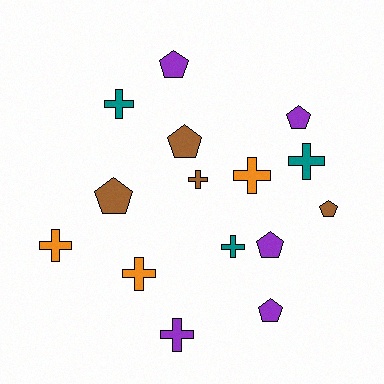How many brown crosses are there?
There is 1 brown cross.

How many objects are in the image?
There are 15 objects.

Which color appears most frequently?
Purple, with 5 objects.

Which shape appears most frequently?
Cross, with 8 objects.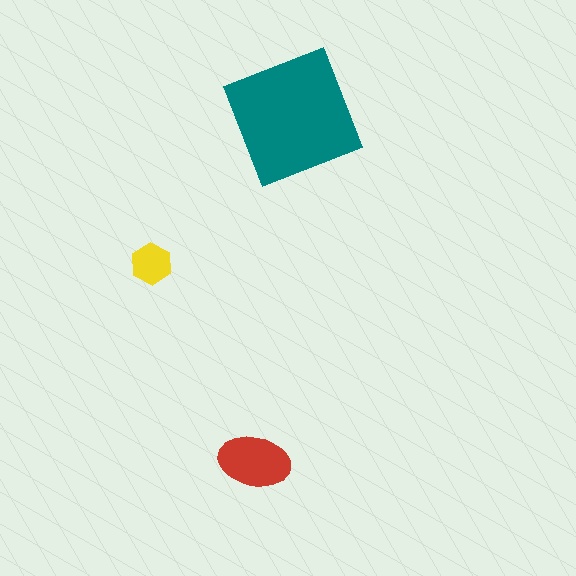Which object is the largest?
The teal square.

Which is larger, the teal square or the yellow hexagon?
The teal square.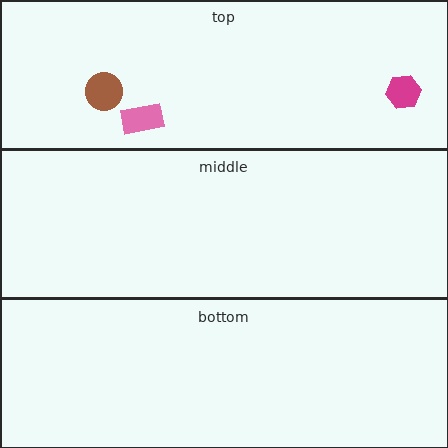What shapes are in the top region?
The pink rectangle, the magenta hexagon, the brown circle.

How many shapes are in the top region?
3.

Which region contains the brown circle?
The top region.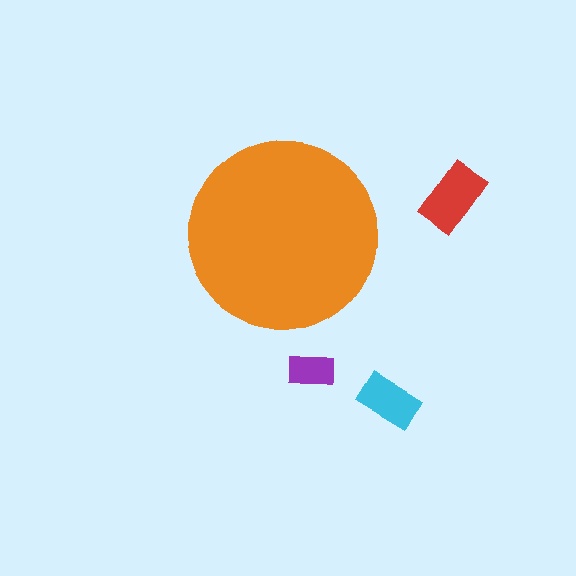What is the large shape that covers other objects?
An orange circle.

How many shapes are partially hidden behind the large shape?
0 shapes are partially hidden.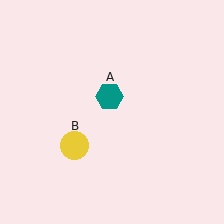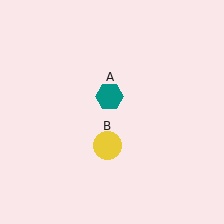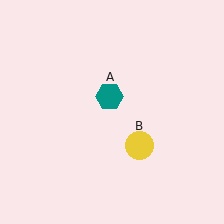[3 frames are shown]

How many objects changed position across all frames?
1 object changed position: yellow circle (object B).